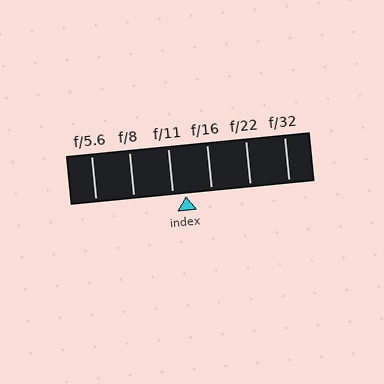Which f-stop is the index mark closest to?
The index mark is closest to f/11.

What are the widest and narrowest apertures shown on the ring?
The widest aperture shown is f/5.6 and the narrowest is f/32.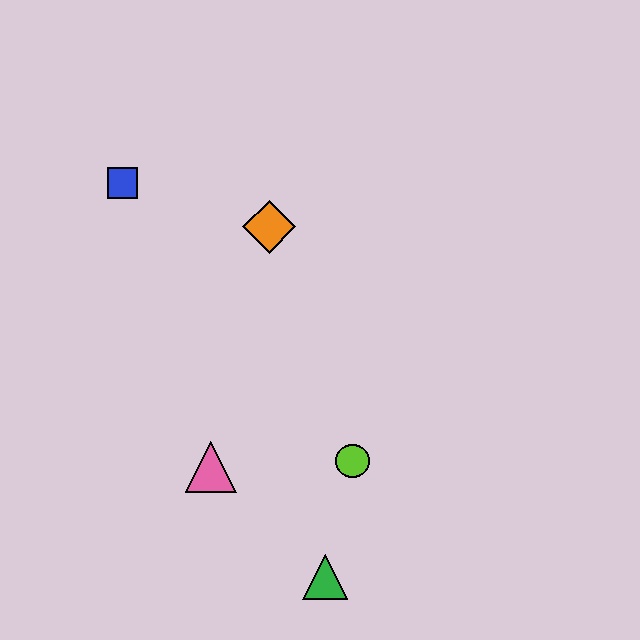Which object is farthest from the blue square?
The green triangle is farthest from the blue square.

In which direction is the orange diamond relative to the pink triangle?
The orange diamond is above the pink triangle.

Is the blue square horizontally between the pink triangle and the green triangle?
No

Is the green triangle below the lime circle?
Yes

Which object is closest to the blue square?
The orange diamond is closest to the blue square.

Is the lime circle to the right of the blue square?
Yes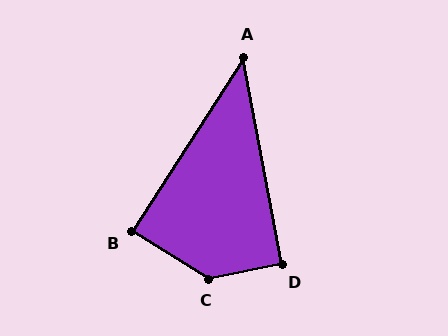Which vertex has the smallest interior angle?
A, at approximately 44 degrees.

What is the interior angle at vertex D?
Approximately 91 degrees (approximately right).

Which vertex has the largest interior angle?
C, at approximately 136 degrees.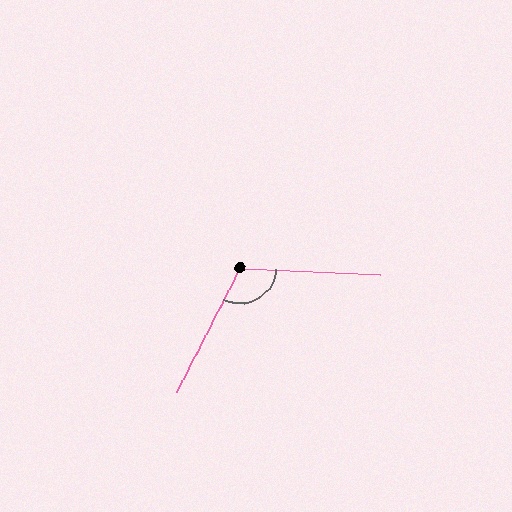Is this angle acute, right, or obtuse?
It is obtuse.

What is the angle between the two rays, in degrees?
Approximately 114 degrees.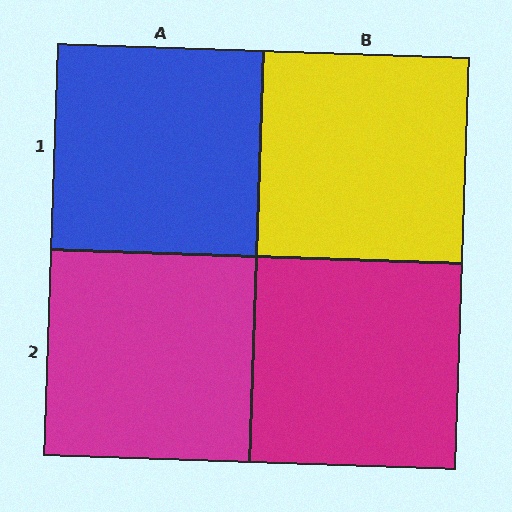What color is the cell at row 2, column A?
Magenta.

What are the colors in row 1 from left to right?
Blue, yellow.